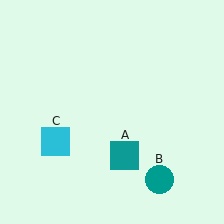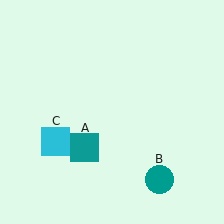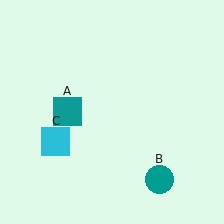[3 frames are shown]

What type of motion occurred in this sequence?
The teal square (object A) rotated clockwise around the center of the scene.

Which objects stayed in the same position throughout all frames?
Teal circle (object B) and cyan square (object C) remained stationary.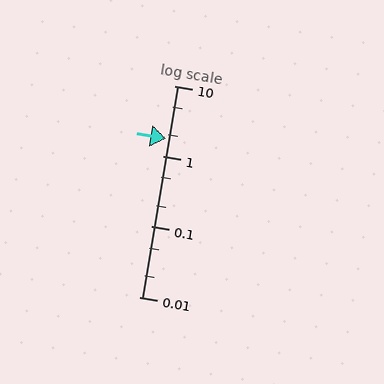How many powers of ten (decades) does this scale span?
The scale spans 3 decades, from 0.01 to 10.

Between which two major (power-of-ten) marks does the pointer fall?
The pointer is between 1 and 10.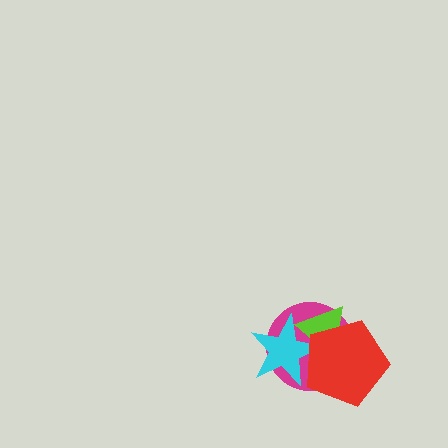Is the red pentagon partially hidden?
No, no other shape covers it.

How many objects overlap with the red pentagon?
3 objects overlap with the red pentagon.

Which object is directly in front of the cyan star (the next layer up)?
The lime triangle is directly in front of the cyan star.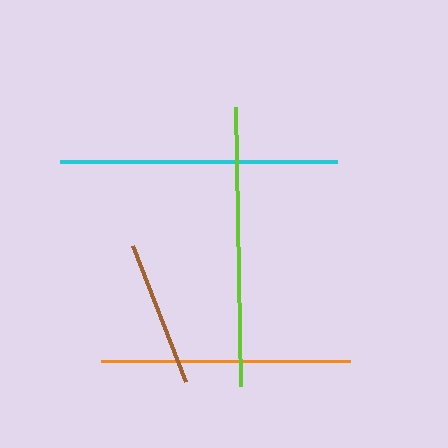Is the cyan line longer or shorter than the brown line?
The cyan line is longer than the brown line.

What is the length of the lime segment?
The lime segment is approximately 279 pixels long.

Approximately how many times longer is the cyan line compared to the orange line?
The cyan line is approximately 1.1 times the length of the orange line.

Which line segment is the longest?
The lime line is the longest at approximately 279 pixels.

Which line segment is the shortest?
The brown line is the shortest at approximately 146 pixels.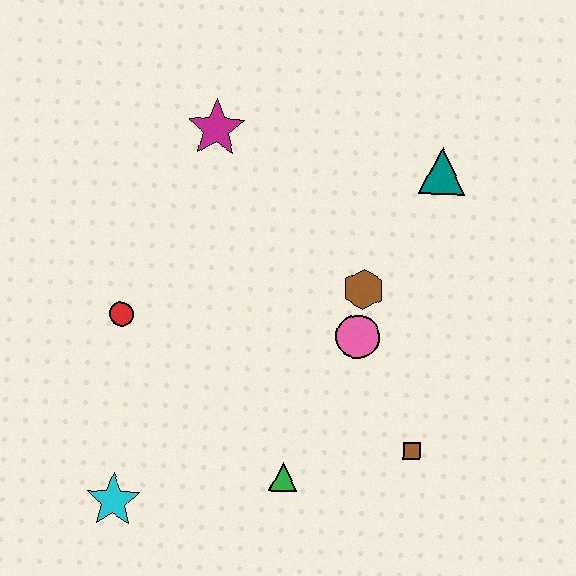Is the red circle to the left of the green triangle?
Yes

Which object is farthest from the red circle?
The teal triangle is farthest from the red circle.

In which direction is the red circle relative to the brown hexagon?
The red circle is to the left of the brown hexagon.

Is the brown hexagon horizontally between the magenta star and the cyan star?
No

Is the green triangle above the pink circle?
No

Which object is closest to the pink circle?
The brown hexagon is closest to the pink circle.